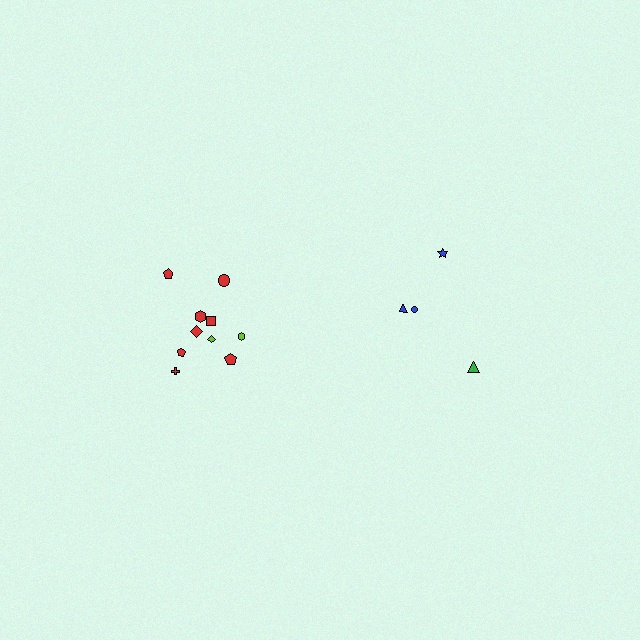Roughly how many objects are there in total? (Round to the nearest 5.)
Roughly 15 objects in total.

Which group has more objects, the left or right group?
The left group.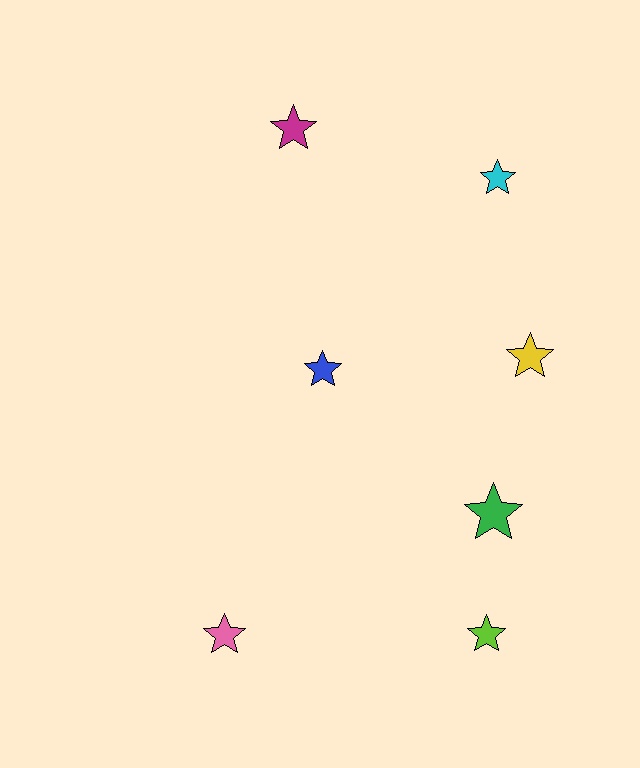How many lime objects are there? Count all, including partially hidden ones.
There is 1 lime object.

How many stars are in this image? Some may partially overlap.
There are 7 stars.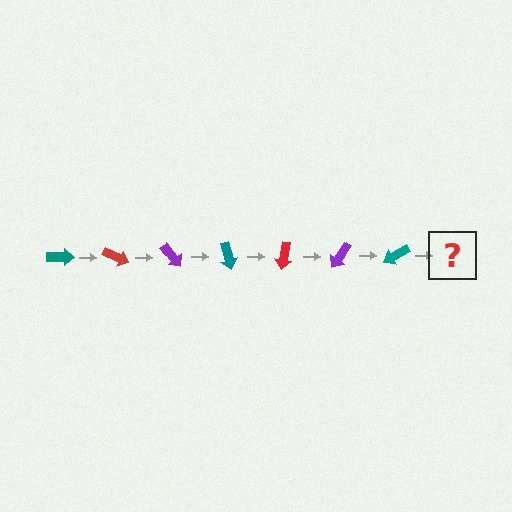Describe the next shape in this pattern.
It should be a red arrow, rotated 175 degrees from the start.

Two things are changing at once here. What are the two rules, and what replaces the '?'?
The two rules are that it rotates 25 degrees each step and the color cycles through teal, red, and purple. The '?' should be a red arrow, rotated 175 degrees from the start.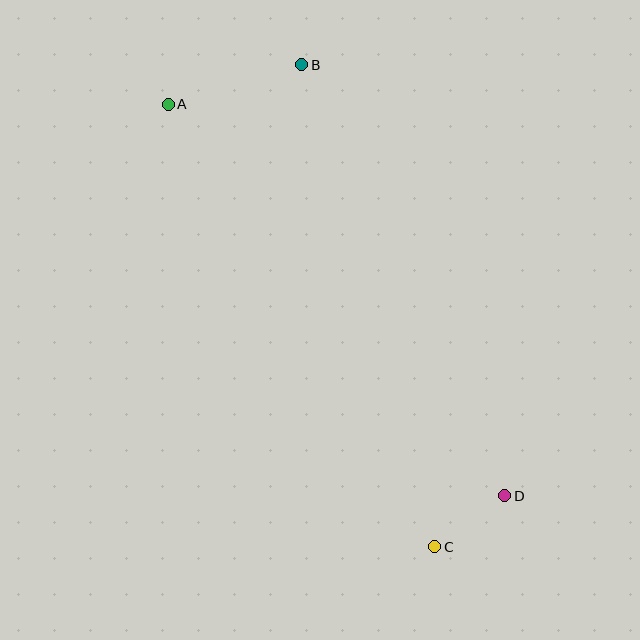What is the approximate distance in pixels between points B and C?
The distance between B and C is approximately 500 pixels.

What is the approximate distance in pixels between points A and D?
The distance between A and D is approximately 516 pixels.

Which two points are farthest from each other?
Points A and C are farthest from each other.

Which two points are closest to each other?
Points C and D are closest to each other.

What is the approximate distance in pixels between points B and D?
The distance between B and D is approximately 477 pixels.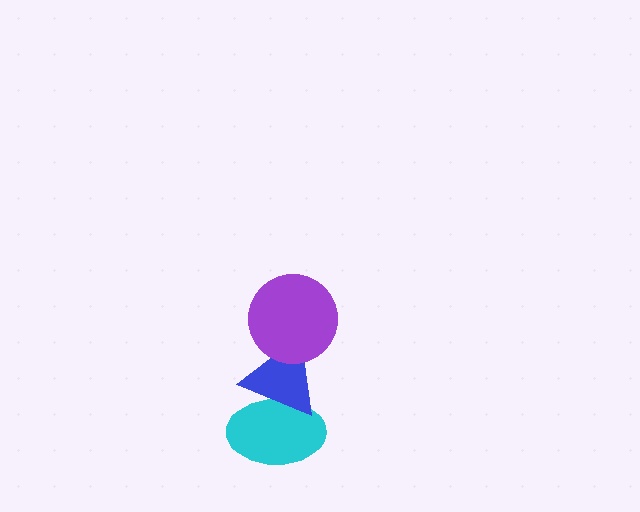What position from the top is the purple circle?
The purple circle is 1st from the top.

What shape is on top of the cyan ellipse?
The blue triangle is on top of the cyan ellipse.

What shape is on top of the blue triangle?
The purple circle is on top of the blue triangle.